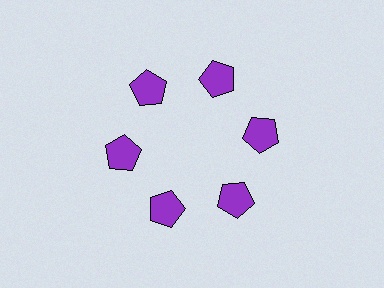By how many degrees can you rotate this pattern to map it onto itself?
The pattern maps onto itself every 60 degrees of rotation.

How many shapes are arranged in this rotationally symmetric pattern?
There are 6 shapes, arranged in 6 groups of 1.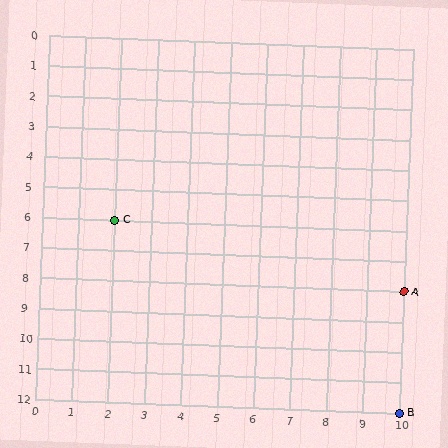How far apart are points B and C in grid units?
Points B and C are 8 columns and 6 rows apart (about 10.0 grid units diagonally).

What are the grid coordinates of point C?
Point C is at grid coordinates (2, 6).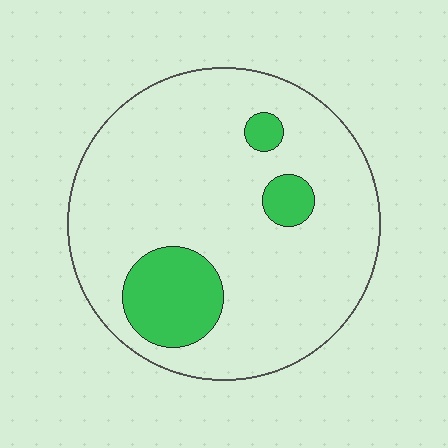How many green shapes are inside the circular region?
3.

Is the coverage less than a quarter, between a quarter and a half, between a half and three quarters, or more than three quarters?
Less than a quarter.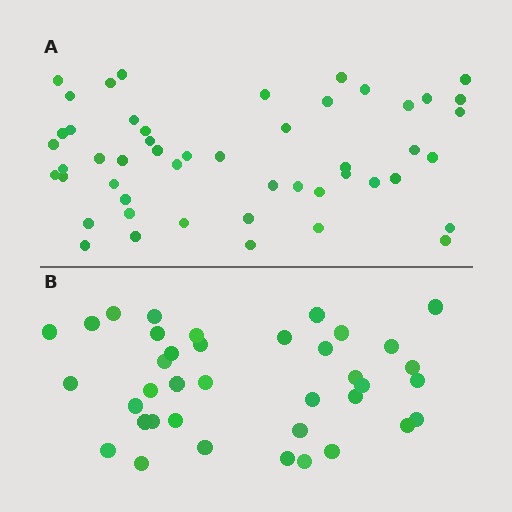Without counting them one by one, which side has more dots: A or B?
Region A (the top region) has more dots.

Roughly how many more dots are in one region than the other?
Region A has roughly 12 or so more dots than region B.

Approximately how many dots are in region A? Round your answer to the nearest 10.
About 50 dots.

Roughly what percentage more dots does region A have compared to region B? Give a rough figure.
About 30% more.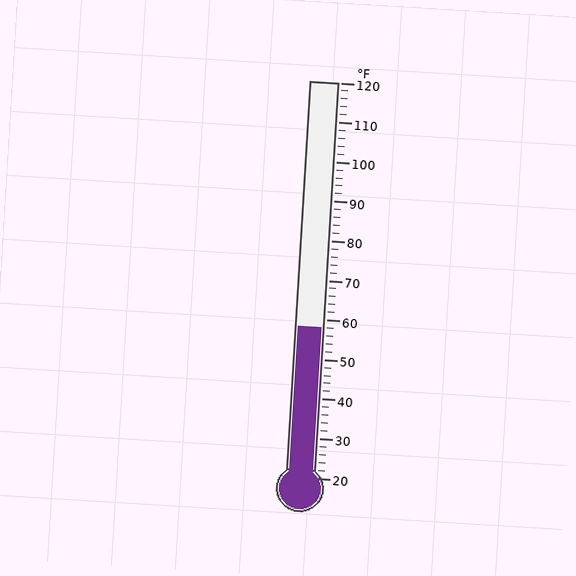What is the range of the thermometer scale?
The thermometer scale ranges from 20°F to 120°F.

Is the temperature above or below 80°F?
The temperature is below 80°F.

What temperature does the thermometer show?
The thermometer shows approximately 58°F.